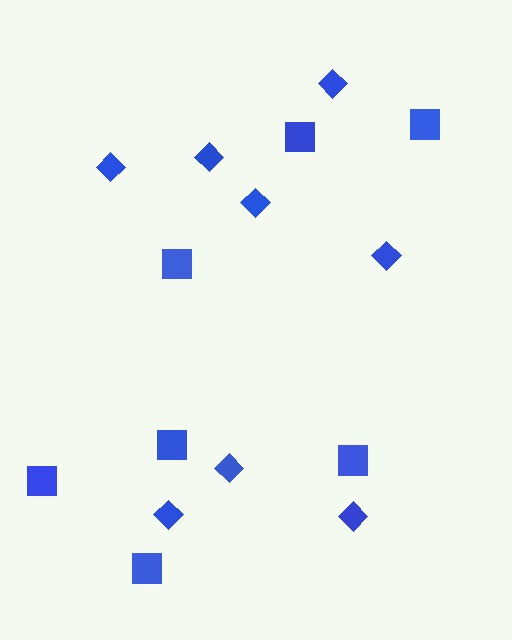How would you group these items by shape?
There are 2 groups: one group of diamonds (8) and one group of squares (7).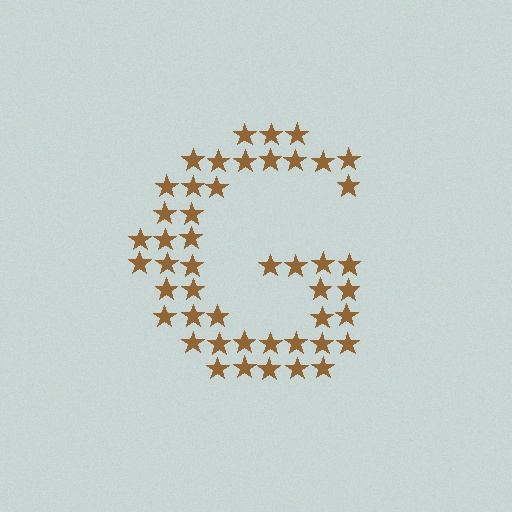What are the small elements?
The small elements are stars.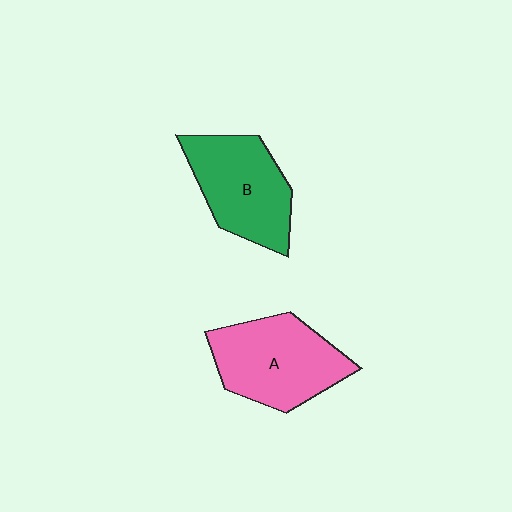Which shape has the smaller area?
Shape B (green).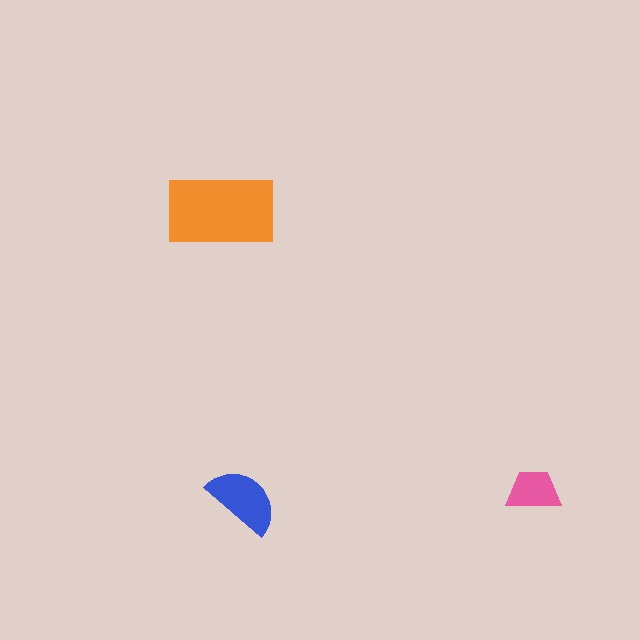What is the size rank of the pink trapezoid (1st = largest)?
3rd.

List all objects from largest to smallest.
The orange rectangle, the blue semicircle, the pink trapezoid.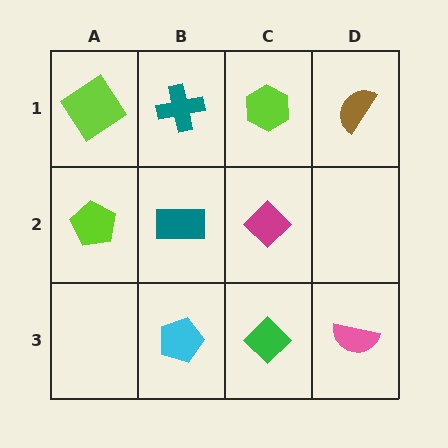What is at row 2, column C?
A magenta diamond.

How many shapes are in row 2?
3 shapes.